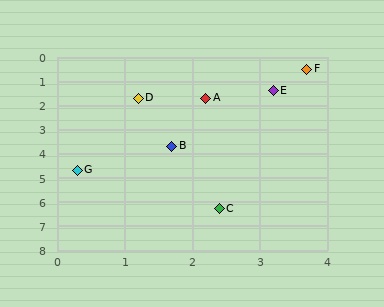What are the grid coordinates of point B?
Point B is at approximately (1.7, 3.7).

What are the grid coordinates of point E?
Point E is at approximately (3.2, 1.4).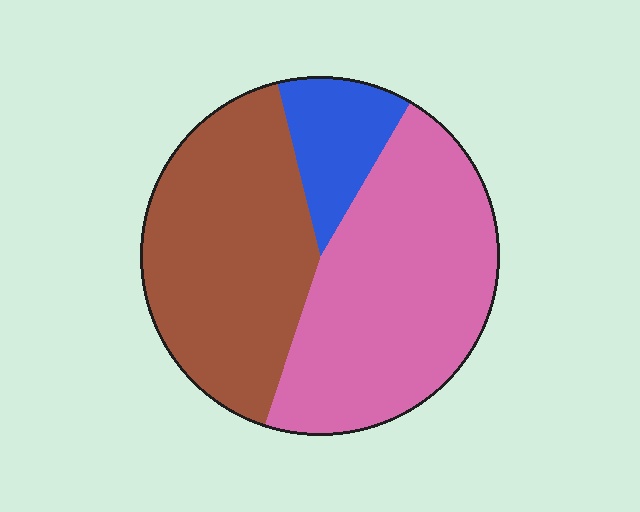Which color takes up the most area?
Pink, at roughly 45%.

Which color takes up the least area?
Blue, at roughly 10%.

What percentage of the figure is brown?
Brown takes up about two fifths (2/5) of the figure.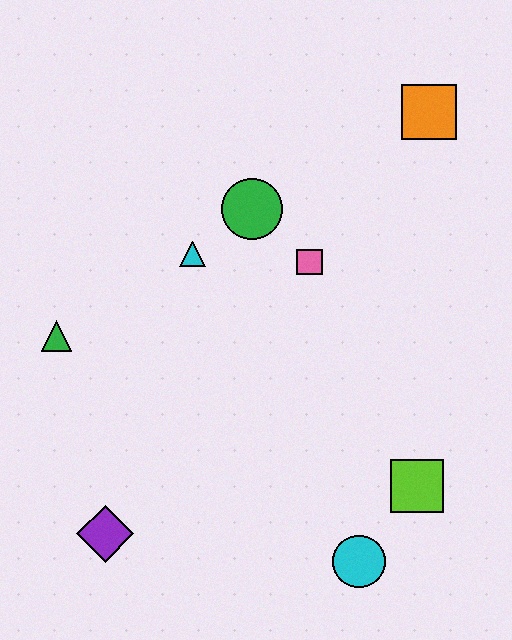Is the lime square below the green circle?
Yes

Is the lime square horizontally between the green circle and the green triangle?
No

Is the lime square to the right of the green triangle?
Yes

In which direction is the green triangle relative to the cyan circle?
The green triangle is to the left of the cyan circle.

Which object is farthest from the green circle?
The cyan circle is farthest from the green circle.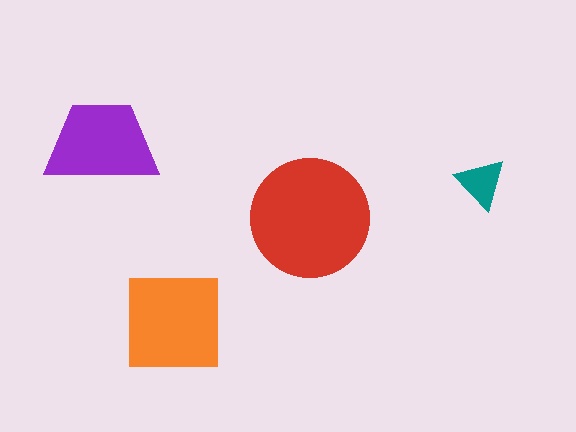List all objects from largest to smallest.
The red circle, the orange square, the purple trapezoid, the teal triangle.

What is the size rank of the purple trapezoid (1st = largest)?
3rd.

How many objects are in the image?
There are 4 objects in the image.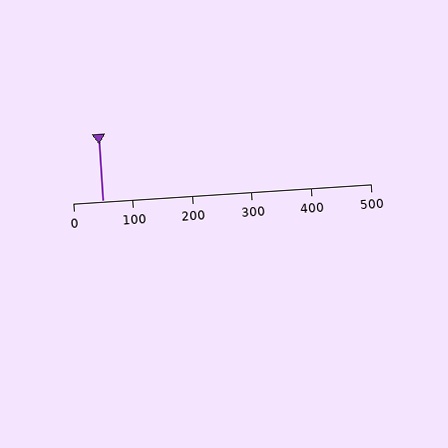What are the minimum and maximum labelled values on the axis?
The axis runs from 0 to 500.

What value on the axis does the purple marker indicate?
The marker indicates approximately 50.